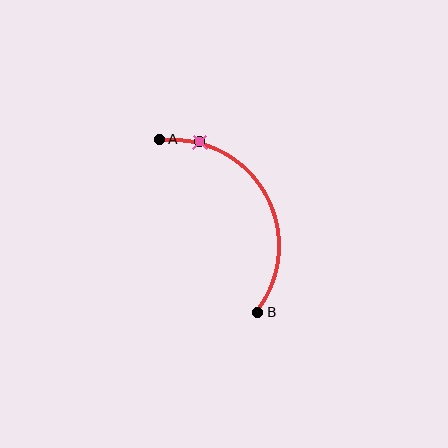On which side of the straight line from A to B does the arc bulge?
The arc bulges to the right of the straight line connecting A and B.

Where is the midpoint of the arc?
The arc midpoint is the point on the curve farthest from the straight line joining A and B. It sits to the right of that line.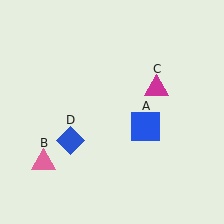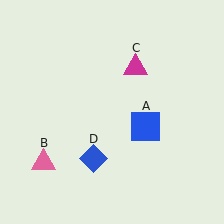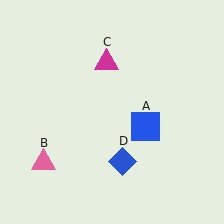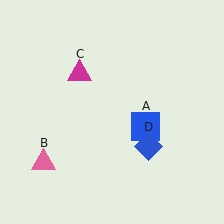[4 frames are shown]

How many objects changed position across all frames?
2 objects changed position: magenta triangle (object C), blue diamond (object D).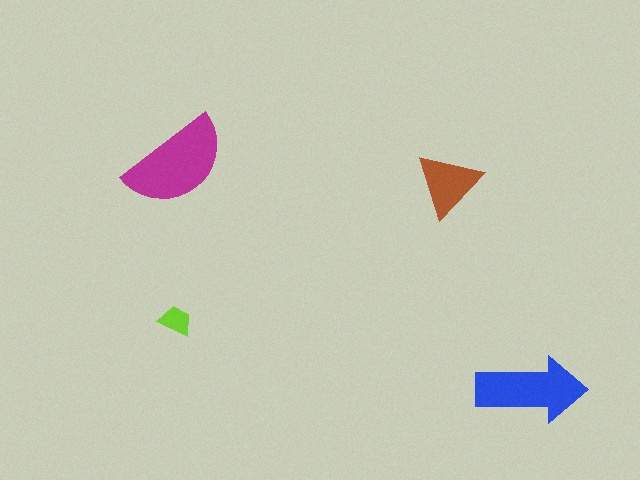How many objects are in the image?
There are 4 objects in the image.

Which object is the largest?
The magenta semicircle.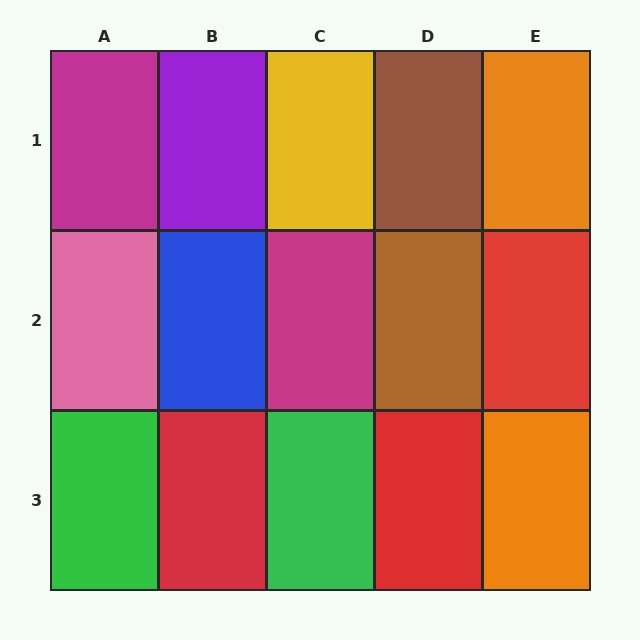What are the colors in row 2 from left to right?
Pink, blue, magenta, brown, red.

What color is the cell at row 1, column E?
Orange.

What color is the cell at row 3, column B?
Red.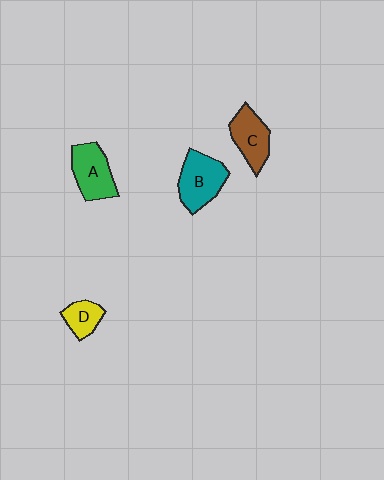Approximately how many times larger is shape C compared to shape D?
Approximately 1.5 times.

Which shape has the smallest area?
Shape D (yellow).